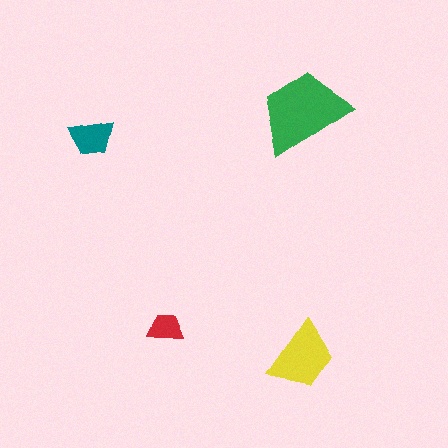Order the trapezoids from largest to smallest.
the green one, the yellow one, the teal one, the red one.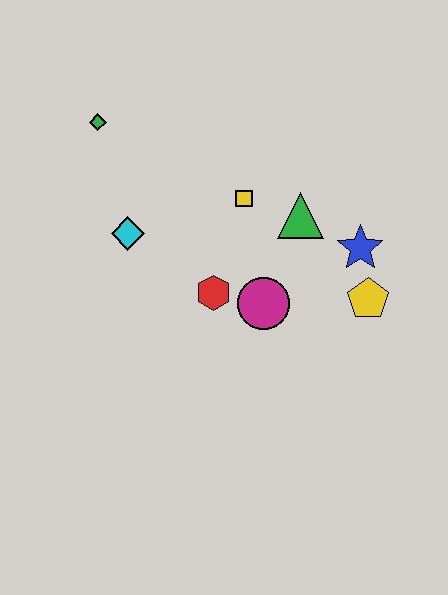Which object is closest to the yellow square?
The green triangle is closest to the yellow square.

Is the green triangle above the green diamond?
No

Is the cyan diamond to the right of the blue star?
No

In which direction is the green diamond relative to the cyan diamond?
The green diamond is above the cyan diamond.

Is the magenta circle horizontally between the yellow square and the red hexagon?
No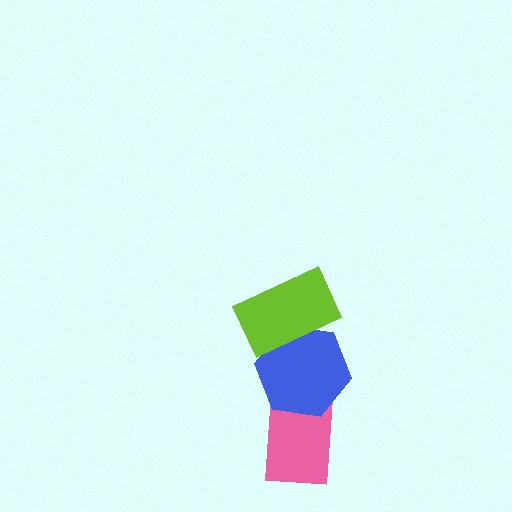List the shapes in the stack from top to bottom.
From top to bottom: the lime rectangle, the blue hexagon, the pink rectangle.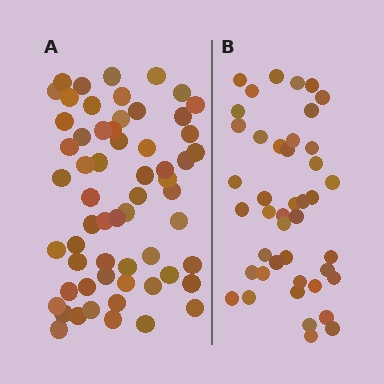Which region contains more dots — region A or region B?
Region A (the left region) has more dots.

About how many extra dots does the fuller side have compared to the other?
Region A has approximately 15 more dots than region B.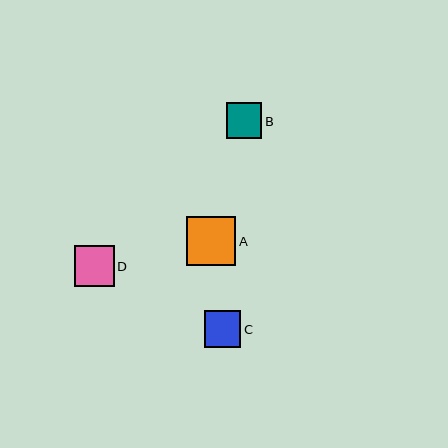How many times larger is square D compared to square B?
Square D is approximately 1.1 times the size of square B.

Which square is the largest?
Square A is the largest with a size of approximately 49 pixels.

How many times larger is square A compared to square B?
Square A is approximately 1.4 times the size of square B.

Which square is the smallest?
Square B is the smallest with a size of approximately 36 pixels.